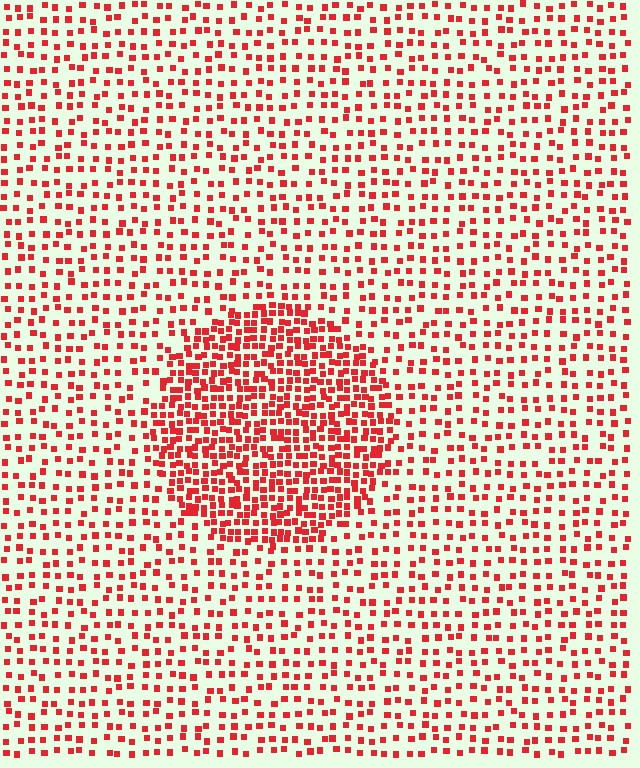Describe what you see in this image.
The image contains small red elements arranged at two different densities. A circle-shaped region is visible where the elements are more densely packed than the surrounding area.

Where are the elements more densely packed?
The elements are more densely packed inside the circle boundary.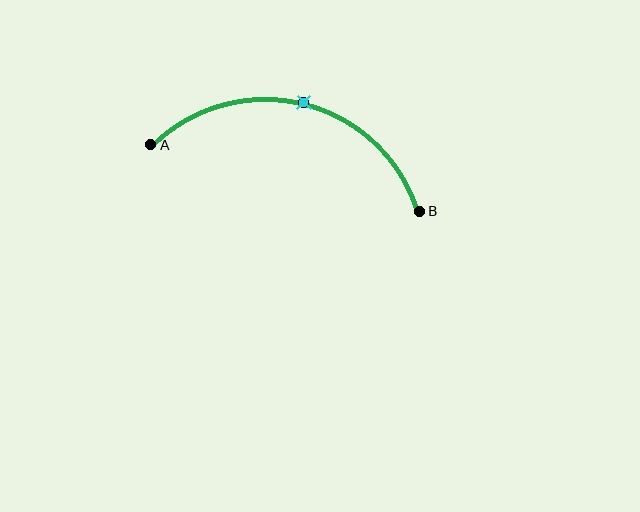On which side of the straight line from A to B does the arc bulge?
The arc bulges above the straight line connecting A and B.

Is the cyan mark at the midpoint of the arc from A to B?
Yes. The cyan mark lies on the arc at equal arc-length from both A and B — it is the arc midpoint.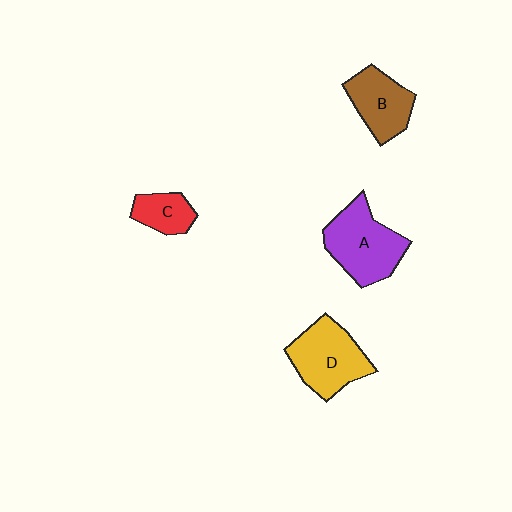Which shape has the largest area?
Shape A (purple).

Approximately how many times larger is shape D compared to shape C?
Approximately 2.0 times.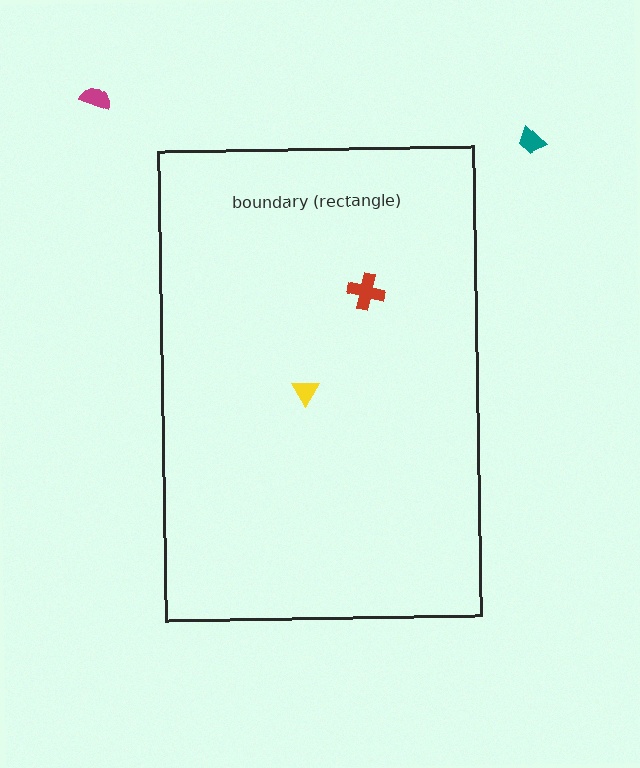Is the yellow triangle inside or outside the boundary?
Inside.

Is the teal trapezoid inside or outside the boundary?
Outside.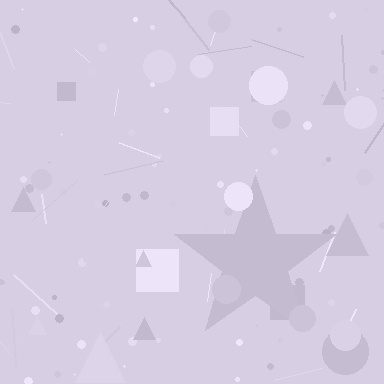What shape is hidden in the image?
A star is hidden in the image.